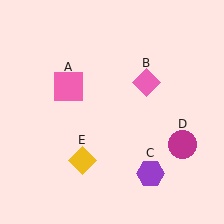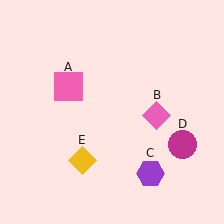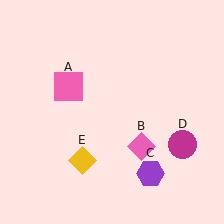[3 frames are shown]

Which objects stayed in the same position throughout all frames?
Pink square (object A) and purple hexagon (object C) and magenta circle (object D) and yellow diamond (object E) remained stationary.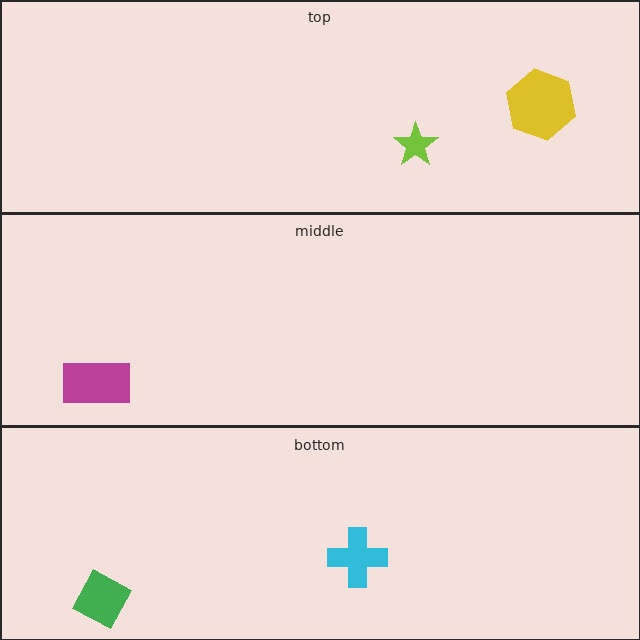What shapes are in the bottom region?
The cyan cross, the green diamond.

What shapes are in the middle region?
The magenta rectangle.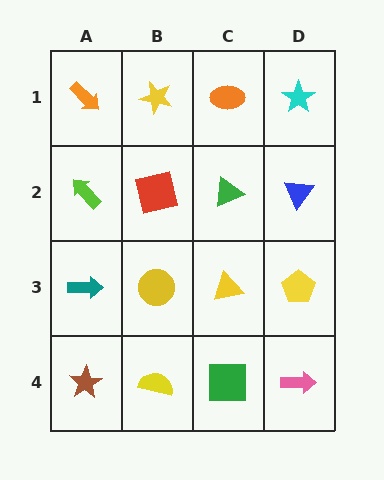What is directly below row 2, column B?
A yellow circle.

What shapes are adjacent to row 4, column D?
A yellow pentagon (row 3, column D), a green square (row 4, column C).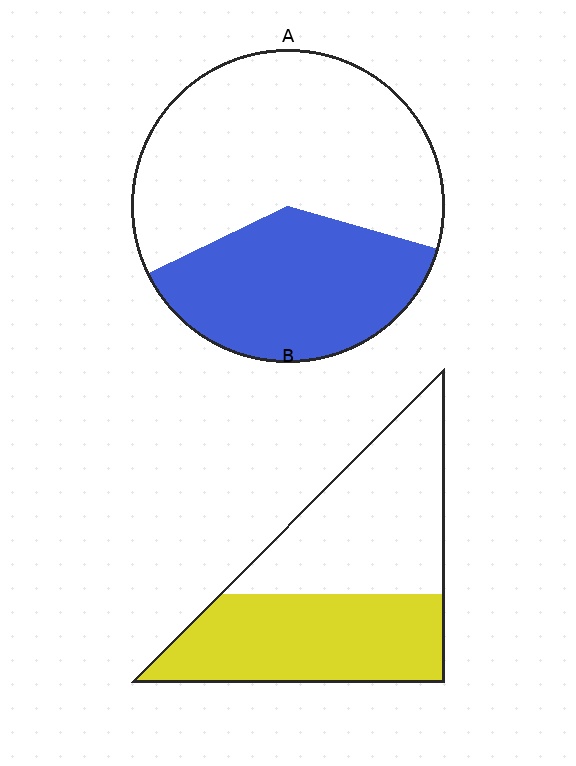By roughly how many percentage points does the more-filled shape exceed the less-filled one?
By roughly 10 percentage points (B over A).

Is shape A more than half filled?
No.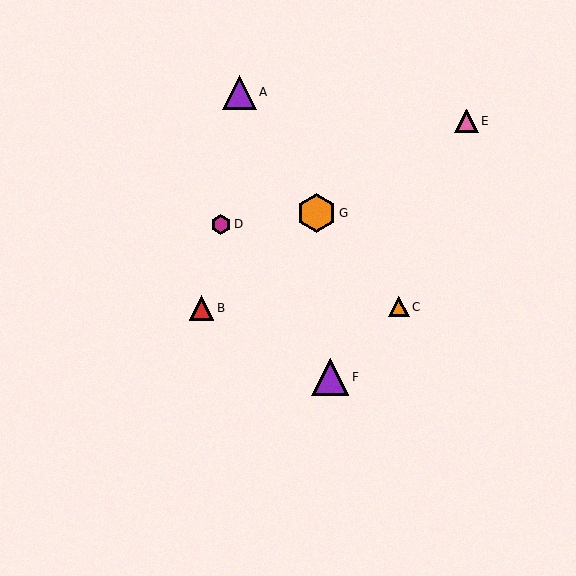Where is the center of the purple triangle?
The center of the purple triangle is at (330, 377).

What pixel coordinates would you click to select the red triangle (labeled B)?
Click at (202, 308) to select the red triangle B.